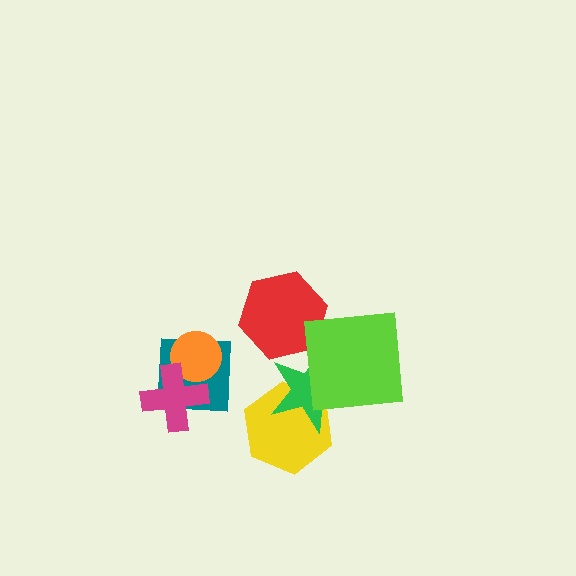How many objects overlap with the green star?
3 objects overlap with the green star.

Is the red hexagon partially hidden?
Yes, it is partially covered by another shape.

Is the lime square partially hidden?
No, no other shape covers it.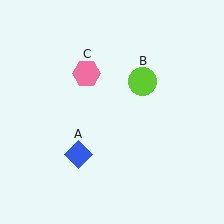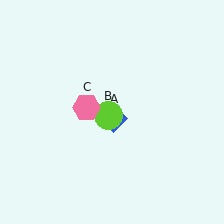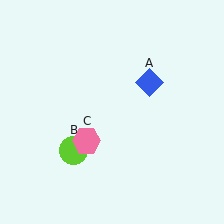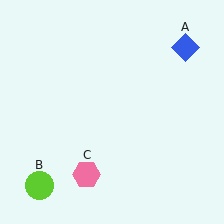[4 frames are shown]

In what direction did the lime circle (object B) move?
The lime circle (object B) moved down and to the left.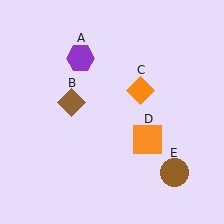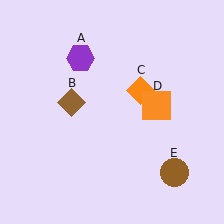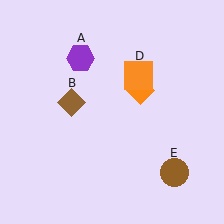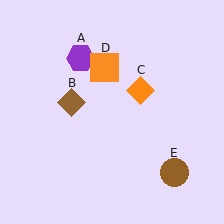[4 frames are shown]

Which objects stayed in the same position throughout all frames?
Purple hexagon (object A) and brown diamond (object B) and orange diamond (object C) and brown circle (object E) remained stationary.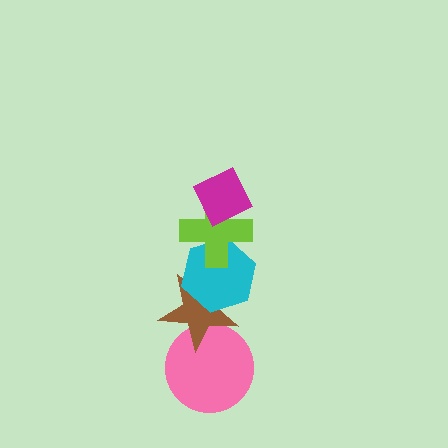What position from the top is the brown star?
The brown star is 4th from the top.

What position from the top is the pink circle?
The pink circle is 5th from the top.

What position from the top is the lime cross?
The lime cross is 2nd from the top.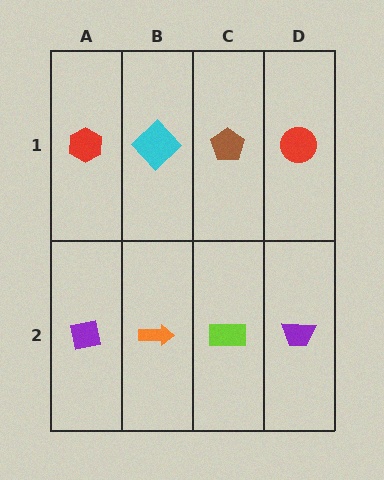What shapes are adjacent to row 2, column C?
A brown pentagon (row 1, column C), an orange arrow (row 2, column B), a purple trapezoid (row 2, column D).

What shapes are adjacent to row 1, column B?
An orange arrow (row 2, column B), a red hexagon (row 1, column A), a brown pentagon (row 1, column C).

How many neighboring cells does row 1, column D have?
2.